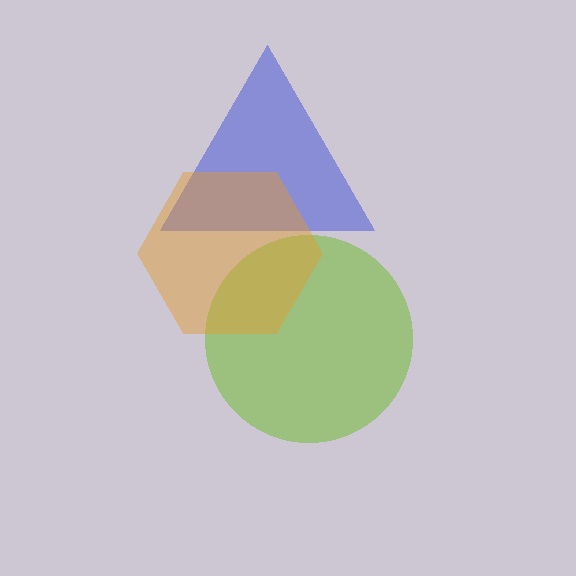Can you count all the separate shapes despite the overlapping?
Yes, there are 3 separate shapes.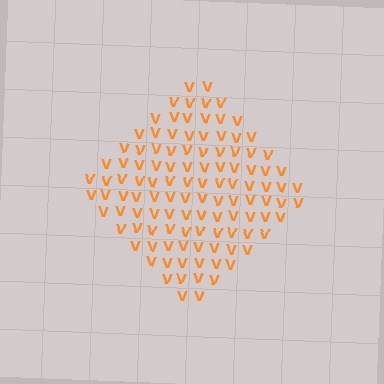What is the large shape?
The large shape is a diamond.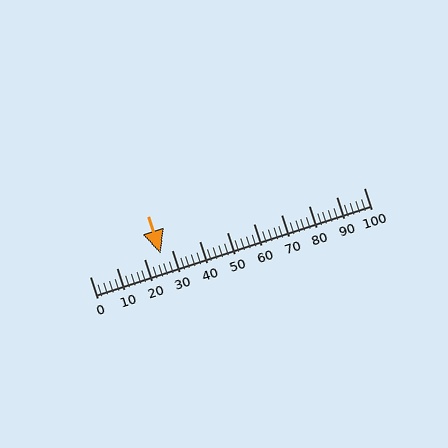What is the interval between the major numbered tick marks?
The major tick marks are spaced 10 units apart.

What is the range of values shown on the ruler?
The ruler shows values from 0 to 100.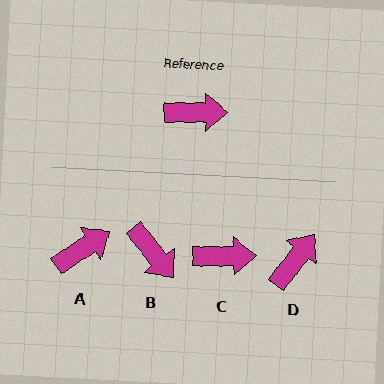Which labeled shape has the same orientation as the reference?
C.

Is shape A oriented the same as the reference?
No, it is off by about 33 degrees.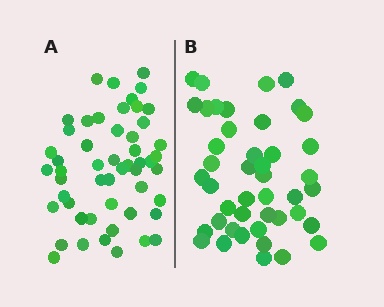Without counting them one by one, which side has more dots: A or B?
Region A (the left region) has more dots.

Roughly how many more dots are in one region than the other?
Region A has roughly 8 or so more dots than region B.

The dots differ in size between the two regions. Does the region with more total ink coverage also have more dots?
No. Region B has more total ink coverage because its dots are larger, but region A actually contains more individual dots. Total area can be misleading — the number of items is what matters here.